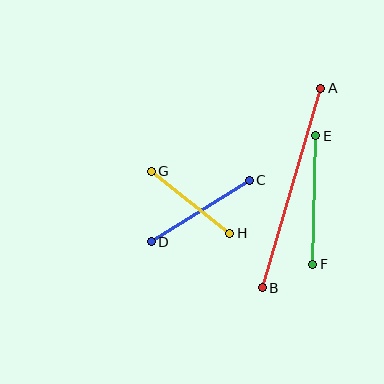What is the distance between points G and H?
The distance is approximately 100 pixels.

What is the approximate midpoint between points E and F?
The midpoint is at approximately (314, 200) pixels.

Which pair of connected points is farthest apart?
Points A and B are farthest apart.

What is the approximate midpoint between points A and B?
The midpoint is at approximately (291, 188) pixels.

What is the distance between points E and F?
The distance is approximately 128 pixels.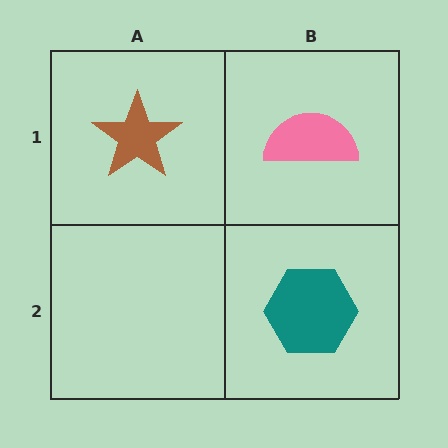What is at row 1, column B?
A pink semicircle.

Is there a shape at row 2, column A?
No, that cell is empty.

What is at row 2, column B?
A teal hexagon.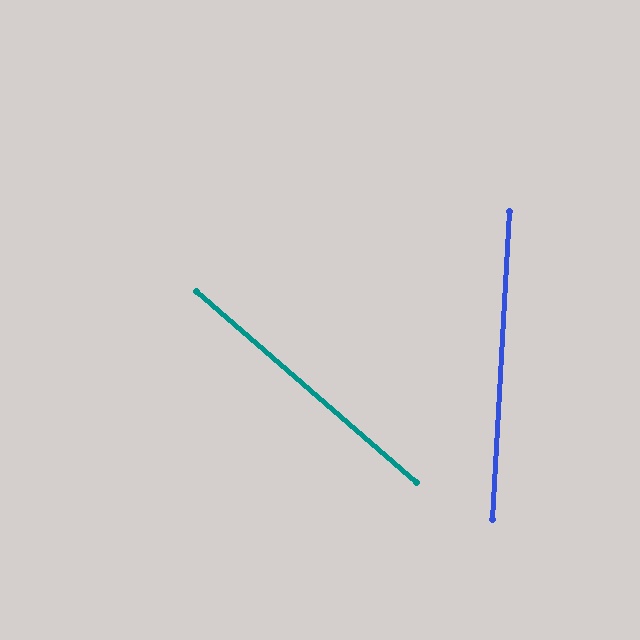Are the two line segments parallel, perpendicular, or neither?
Neither parallel nor perpendicular — they differ by about 52°.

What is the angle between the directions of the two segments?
Approximately 52 degrees.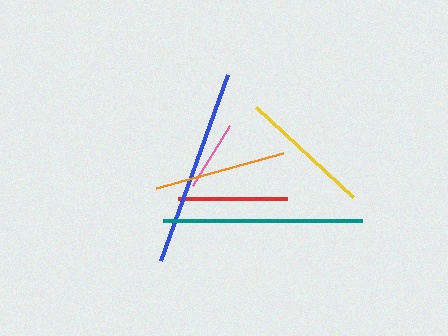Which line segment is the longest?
The teal line is the longest at approximately 199 pixels.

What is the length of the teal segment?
The teal segment is approximately 199 pixels long.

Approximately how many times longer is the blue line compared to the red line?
The blue line is approximately 1.8 times the length of the red line.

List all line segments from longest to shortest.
From longest to shortest: teal, blue, orange, yellow, red, pink.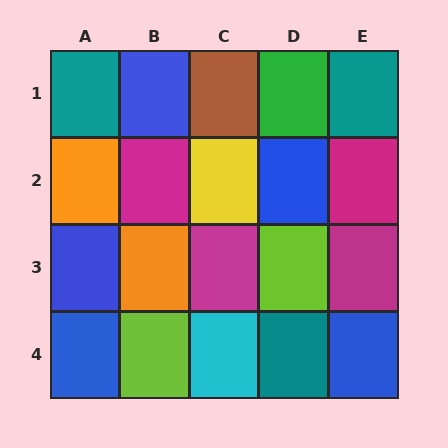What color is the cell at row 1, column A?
Teal.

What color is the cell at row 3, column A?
Blue.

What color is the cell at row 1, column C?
Brown.